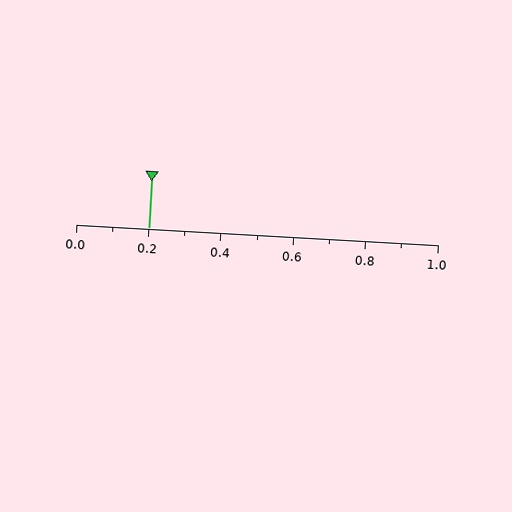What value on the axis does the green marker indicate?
The marker indicates approximately 0.2.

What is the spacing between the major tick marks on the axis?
The major ticks are spaced 0.2 apart.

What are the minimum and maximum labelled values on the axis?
The axis runs from 0.0 to 1.0.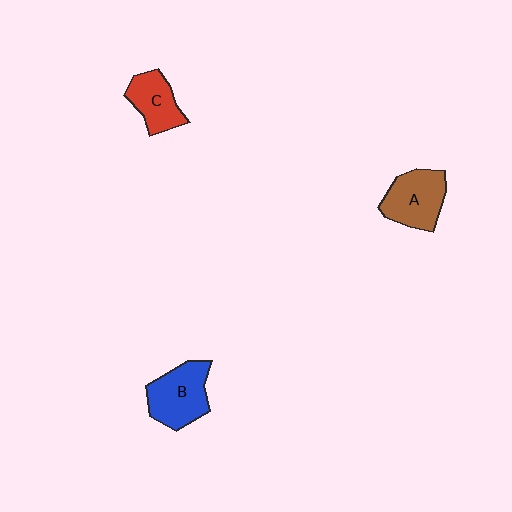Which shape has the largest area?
Shape B (blue).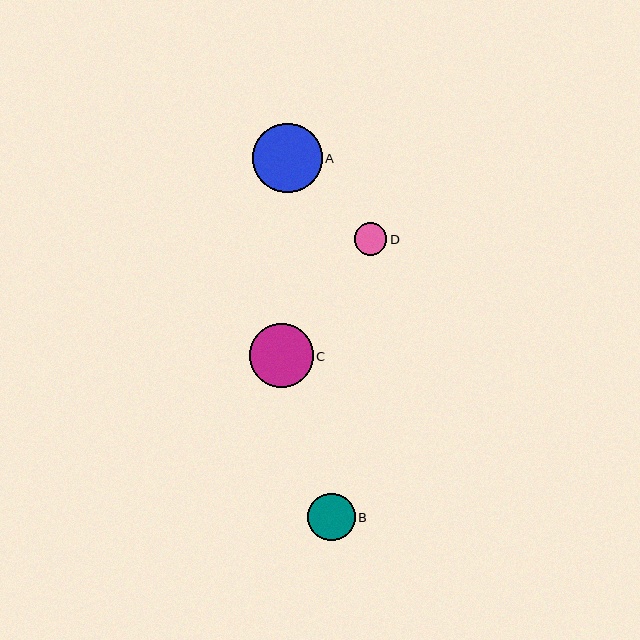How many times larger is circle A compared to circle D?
Circle A is approximately 2.1 times the size of circle D.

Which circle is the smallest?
Circle D is the smallest with a size of approximately 33 pixels.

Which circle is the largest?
Circle A is the largest with a size of approximately 69 pixels.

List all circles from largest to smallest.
From largest to smallest: A, C, B, D.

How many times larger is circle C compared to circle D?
Circle C is approximately 1.9 times the size of circle D.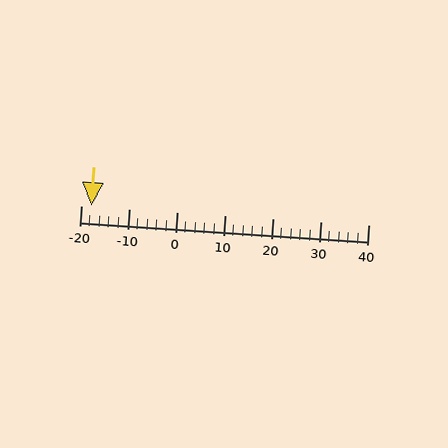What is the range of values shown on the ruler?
The ruler shows values from -20 to 40.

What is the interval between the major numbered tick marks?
The major tick marks are spaced 10 units apart.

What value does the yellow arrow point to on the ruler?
The yellow arrow points to approximately -18.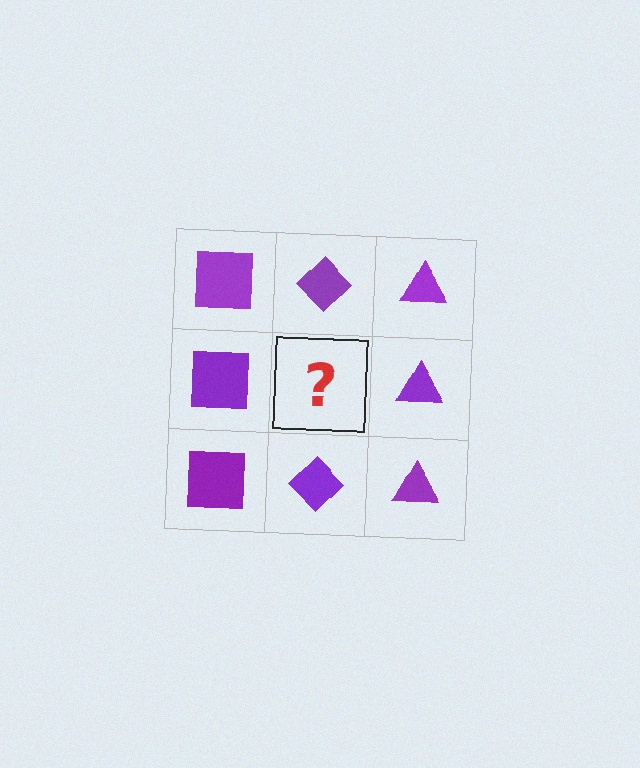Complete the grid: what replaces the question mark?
The question mark should be replaced with a purple diamond.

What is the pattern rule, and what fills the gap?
The rule is that each column has a consistent shape. The gap should be filled with a purple diamond.